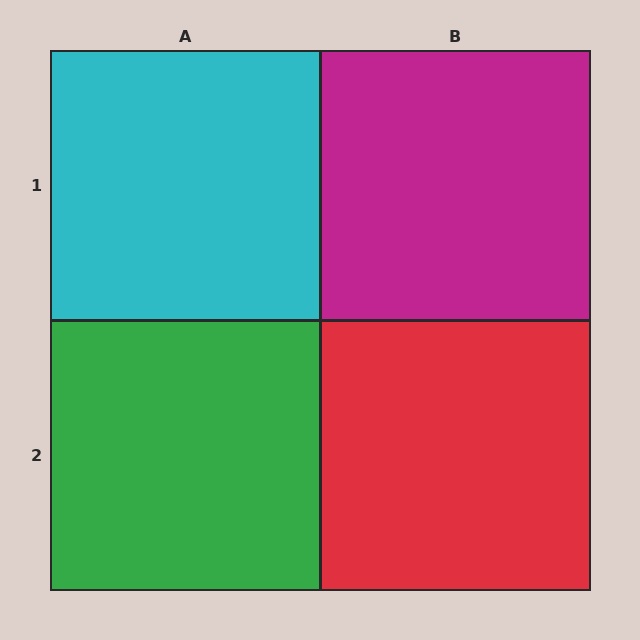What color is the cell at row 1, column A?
Cyan.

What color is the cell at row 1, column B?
Magenta.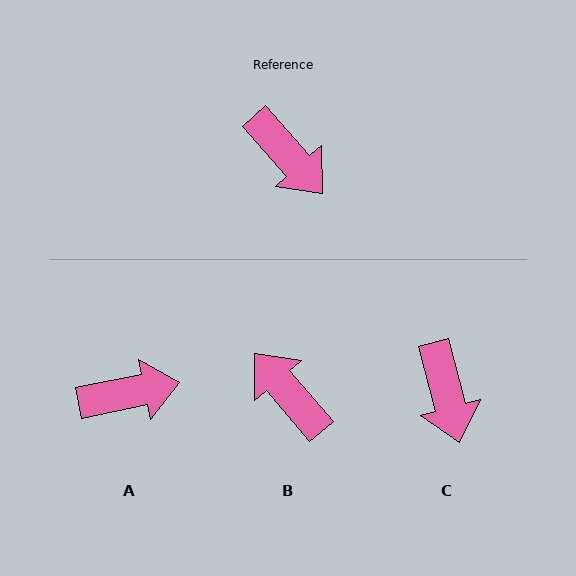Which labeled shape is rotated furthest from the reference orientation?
B, about 179 degrees away.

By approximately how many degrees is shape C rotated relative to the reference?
Approximately 27 degrees clockwise.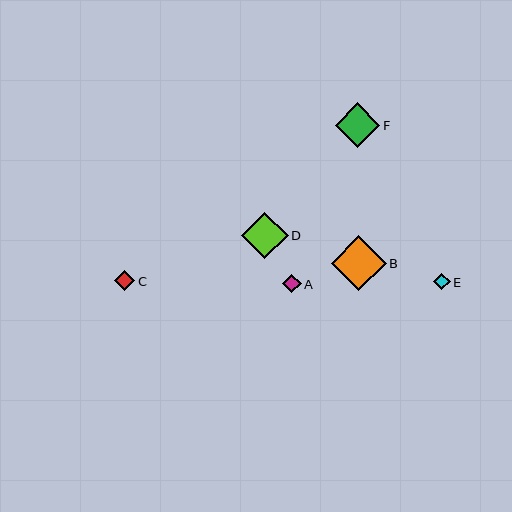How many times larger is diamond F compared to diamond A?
Diamond F is approximately 2.4 times the size of diamond A.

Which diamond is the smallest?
Diamond E is the smallest with a size of approximately 17 pixels.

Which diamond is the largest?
Diamond B is the largest with a size of approximately 55 pixels.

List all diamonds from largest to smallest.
From largest to smallest: B, D, F, C, A, E.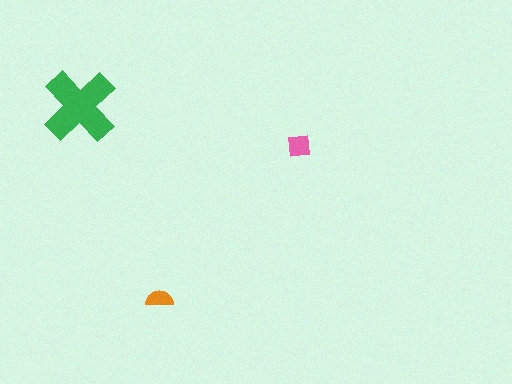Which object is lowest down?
The orange semicircle is bottommost.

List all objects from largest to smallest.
The green cross, the pink square, the orange semicircle.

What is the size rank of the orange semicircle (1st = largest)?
3rd.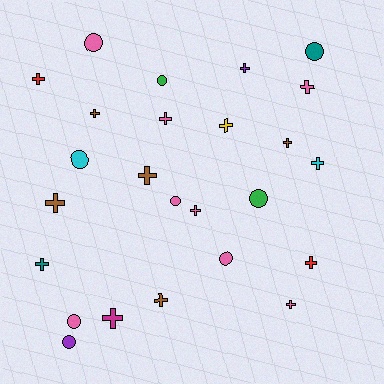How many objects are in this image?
There are 25 objects.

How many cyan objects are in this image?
There are 2 cyan objects.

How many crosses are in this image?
There are 16 crosses.